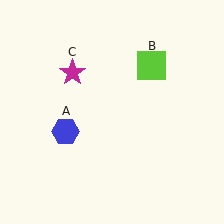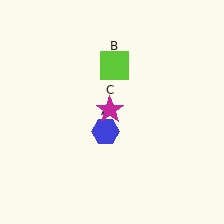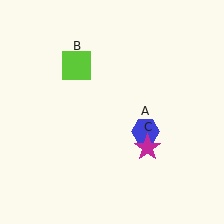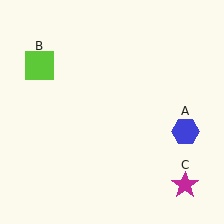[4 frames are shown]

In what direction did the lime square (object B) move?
The lime square (object B) moved left.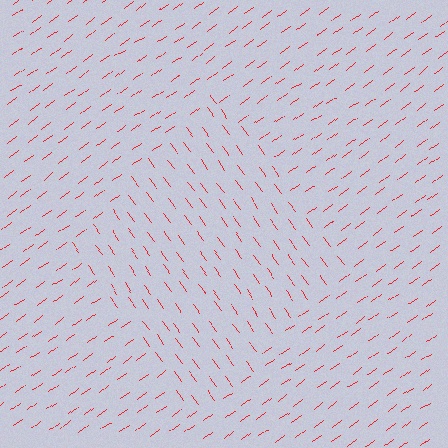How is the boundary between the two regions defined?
The boundary is defined purely by a change in line orientation (approximately 90 degrees difference). All lines are the same color and thickness.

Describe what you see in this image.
The image is filled with small red line segments. A diamond region in the image has lines oriented differently from the surrounding lines, creating a visible texture boundary.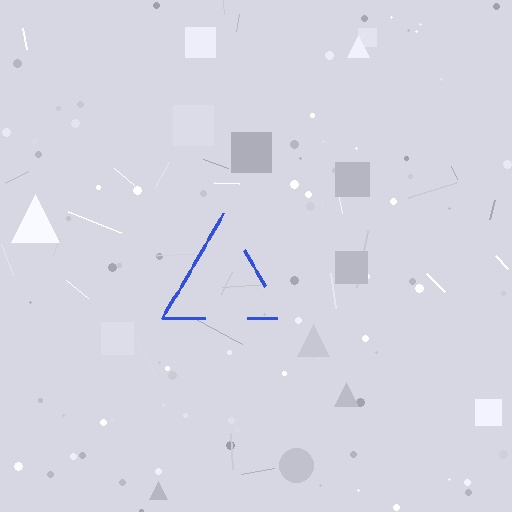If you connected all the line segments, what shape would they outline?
They would outline a triangle.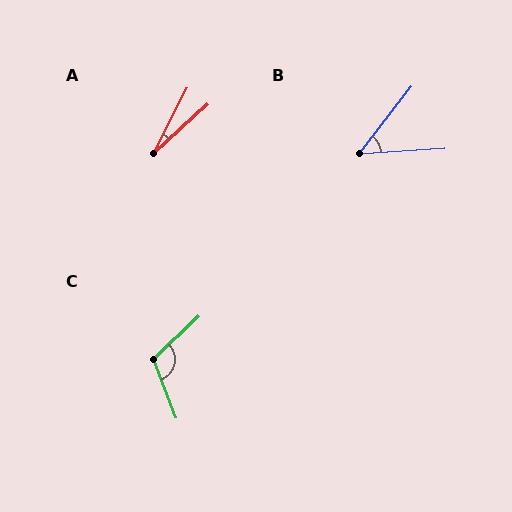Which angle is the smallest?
A, at approximately 21 degrees.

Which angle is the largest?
C, at approximately 113 degrees.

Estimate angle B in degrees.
Approximately 48 degrees.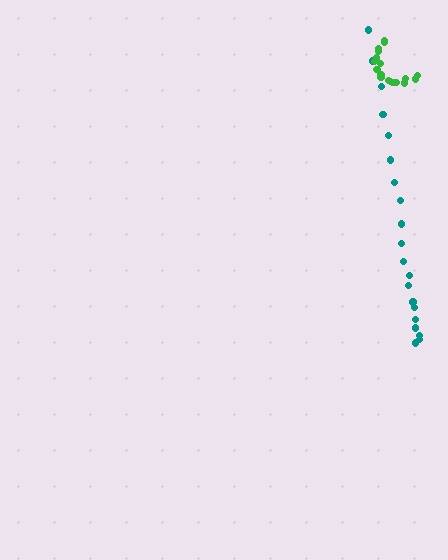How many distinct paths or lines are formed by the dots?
There are 2 distinct paths.